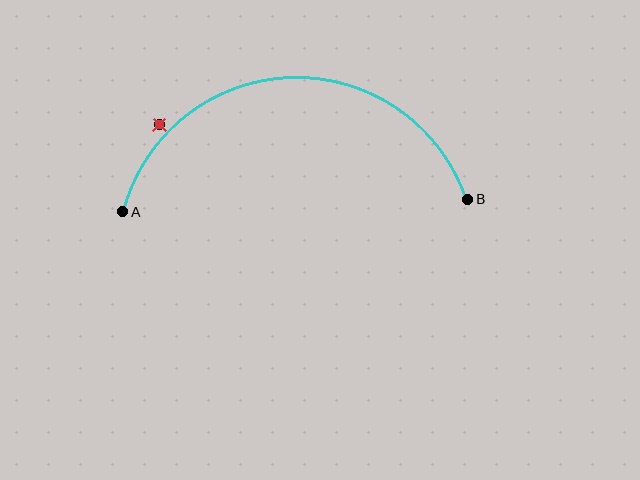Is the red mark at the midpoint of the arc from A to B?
No — the red mark does not lie on the arc at all. It sits slightly outside the curve.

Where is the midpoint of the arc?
The arc midpoint is the point on the curve farthest from the straight line joining A and B. It sits above that line.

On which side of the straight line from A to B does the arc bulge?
The arc bulges above the straight line connecting A and B.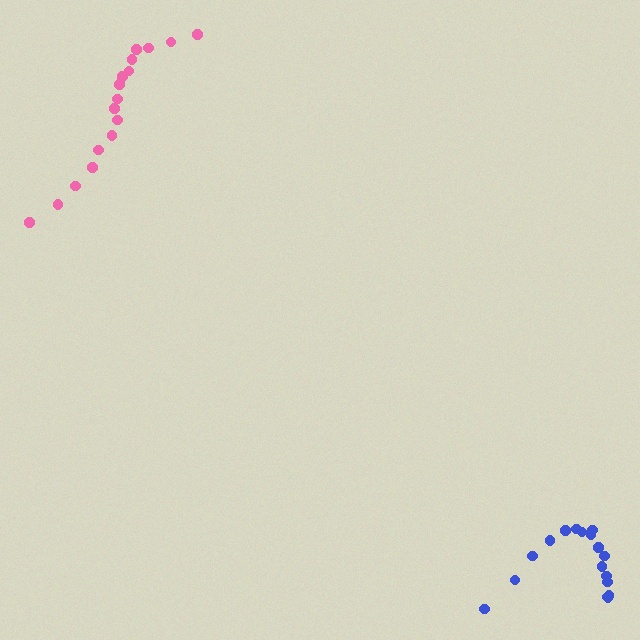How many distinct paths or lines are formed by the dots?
There are 2 distinct paths.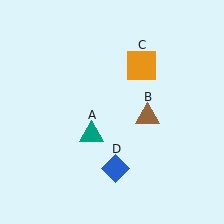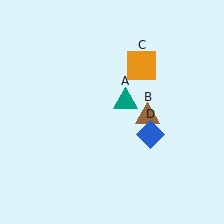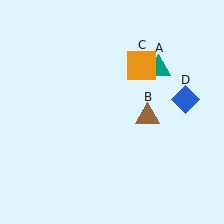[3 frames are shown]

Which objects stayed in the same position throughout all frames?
Brown triangle (object B) and orange square (object C) remained stationary.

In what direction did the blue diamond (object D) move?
The blue diamond (object D) moved up and to the right.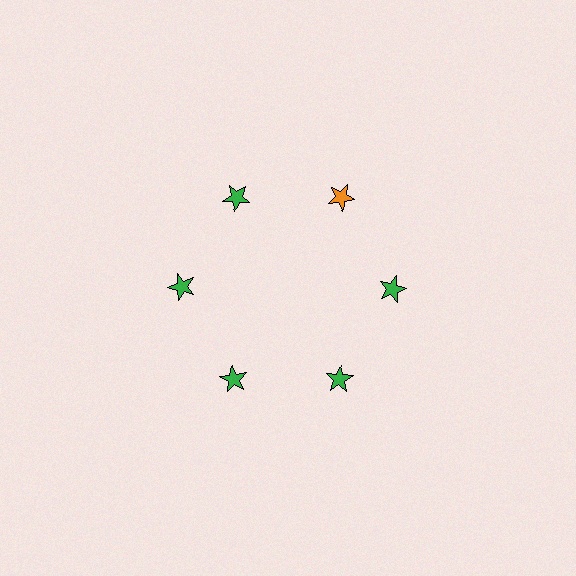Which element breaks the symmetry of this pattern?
The orange star at roughly the 1 o'clock position breaks the symmetry. All other shapes are green stars.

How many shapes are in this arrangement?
There are 6 shapes arranged in a ring pattern.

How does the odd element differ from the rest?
It has a different color: orange instead of green.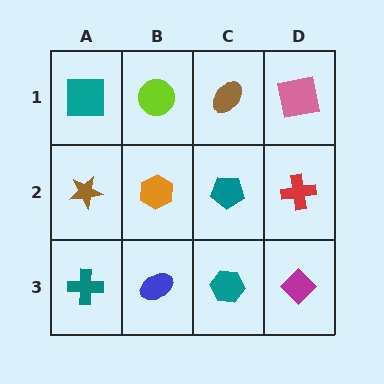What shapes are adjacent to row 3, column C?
A teal pentagon (row 2, column C), a blue ellipse (row 3, column B), a magenta diamond (row 3, column D).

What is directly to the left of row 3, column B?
A teal cross.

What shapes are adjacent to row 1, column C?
A teal pentagon (row 2, column C), a lime circle (row 1, column B), a pink square (row 1, column D).